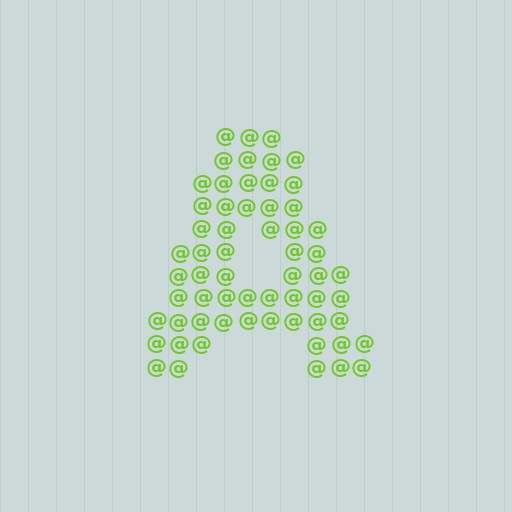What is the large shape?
The large shape is the letter A.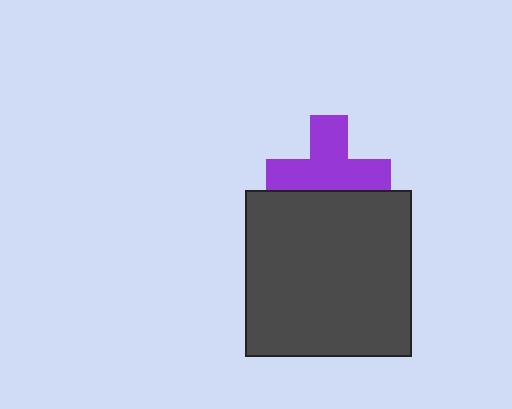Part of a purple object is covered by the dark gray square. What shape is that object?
It is a cross.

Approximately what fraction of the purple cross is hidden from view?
Roughly 32% of the purple cross is hidden behind the dark gray square.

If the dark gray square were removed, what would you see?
You would see the complete purple cross.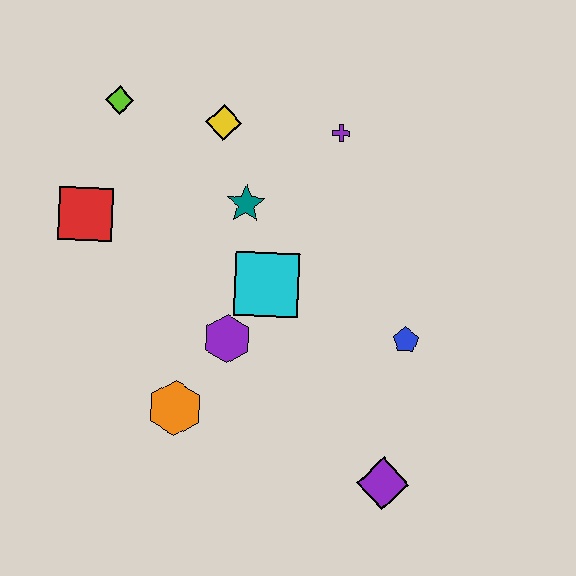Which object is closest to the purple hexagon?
The cyan square is closest to the purple hexagon.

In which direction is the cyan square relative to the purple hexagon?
The cyan square is above the purple hexagon.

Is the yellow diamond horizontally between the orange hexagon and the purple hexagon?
Yes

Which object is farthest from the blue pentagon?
The lime diamond is farthest from the blue pentagon.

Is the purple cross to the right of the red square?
Yes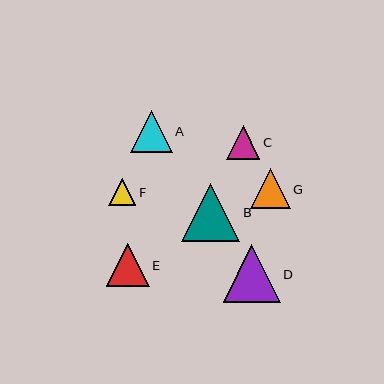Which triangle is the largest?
Triangle B is the largest with a size of approximately 58 pixels.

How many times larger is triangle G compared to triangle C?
Triangle G is approximately 1.2 times the size of triangle C.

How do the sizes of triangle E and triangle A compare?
Triangle E and triangle A are approximately the same size.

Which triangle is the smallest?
Triangle F is the smallest with a size of approximately 27 pixels.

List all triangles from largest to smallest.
From largest to smallest: B, D, E, A, G, C, F.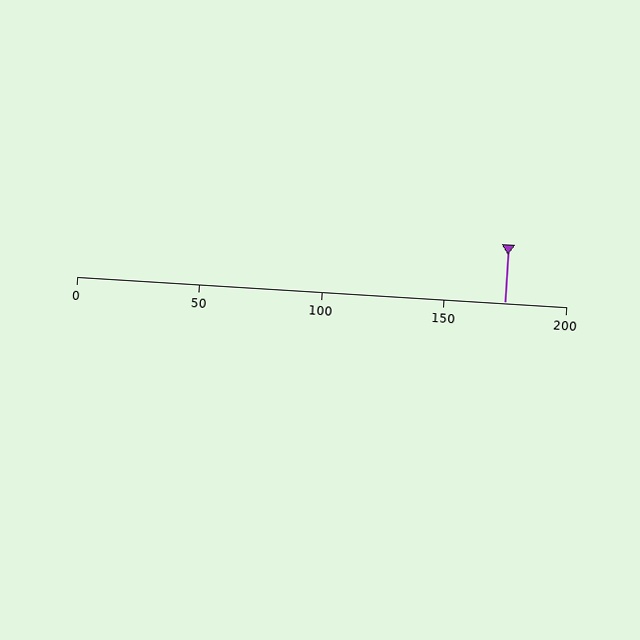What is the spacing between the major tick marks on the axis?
The major ticks are spaced 50 apart.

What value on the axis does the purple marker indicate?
The marker indicates approximately 175.